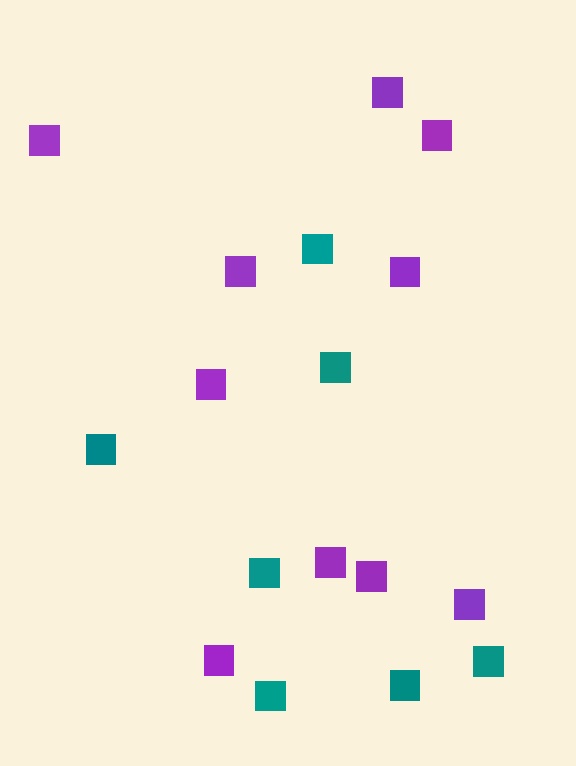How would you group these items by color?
There are 2 groups: one group of teal squares (7) and one group of purple squares (10).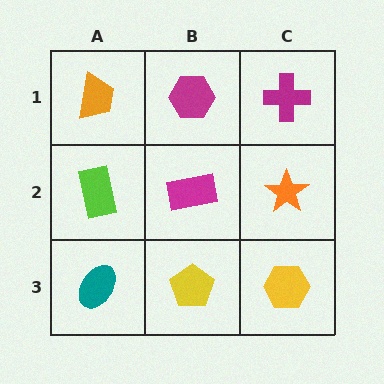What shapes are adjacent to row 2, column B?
A magenta hexagon (row 1, column B), a yellow pentagon (row 3, column B), a lime rectangle (row 2, column A), an orange star (row 2, column C).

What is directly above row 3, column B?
A magenta rectangle.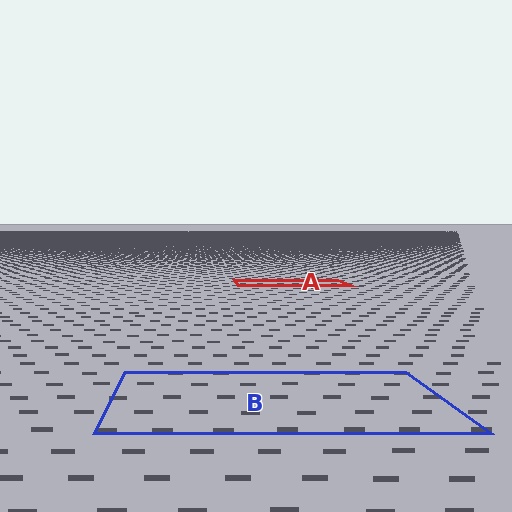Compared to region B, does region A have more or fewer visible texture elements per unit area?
Region A has more texture elements per unit area — they are packed more densely because it is farther away.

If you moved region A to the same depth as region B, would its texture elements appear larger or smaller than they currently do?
They would appear larger. At a closer depth, the same texture elements are projected at a bigger on-screen size.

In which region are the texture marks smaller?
The texture marks are smaller in region A, because it is farther away.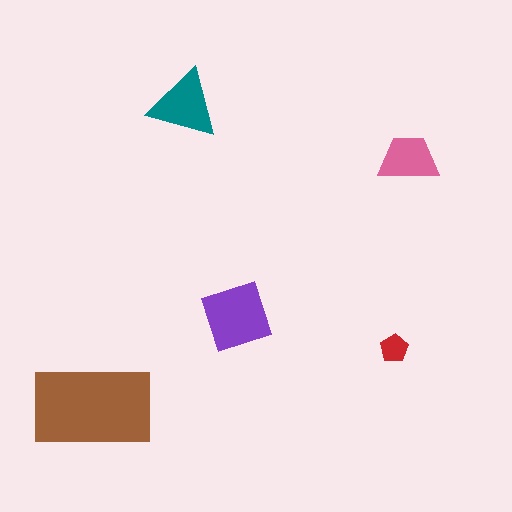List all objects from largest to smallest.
The brown rectangle, the purple square, the teal triangle, the pink trapezoid, the red pentagon.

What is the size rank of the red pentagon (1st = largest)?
5th.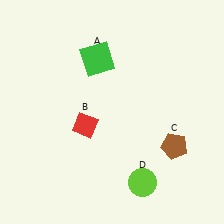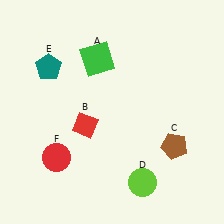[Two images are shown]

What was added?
A teal pentagon (E), a red circle (F) were added in Image 2.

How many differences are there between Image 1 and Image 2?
There are 2 differences between the two images.